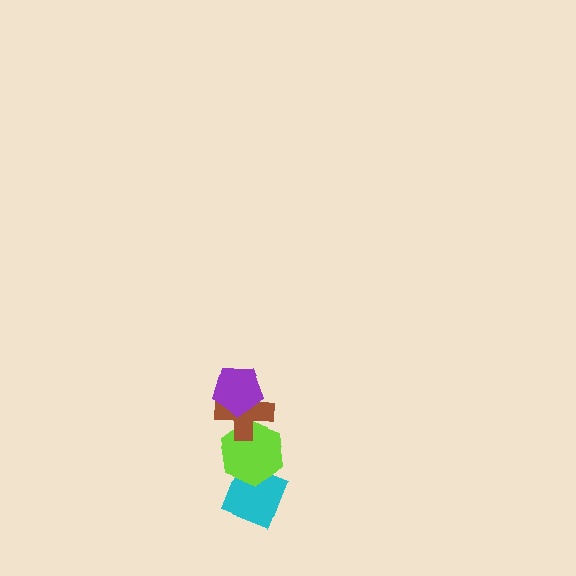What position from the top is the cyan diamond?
The cyan diamond is 4th from the top.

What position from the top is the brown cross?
The brown cross is 2nd from the top.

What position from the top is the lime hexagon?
The lime hexagon is 3rd from the top.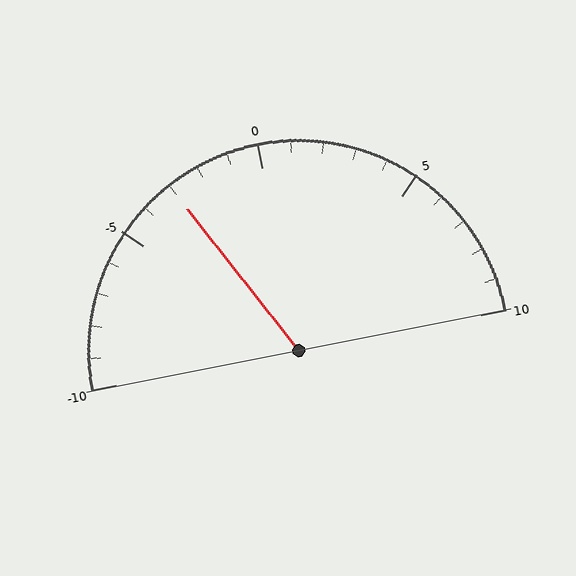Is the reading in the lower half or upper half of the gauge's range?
The reading is in the lower half of the range (-10 to 10).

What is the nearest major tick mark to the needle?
The nearest major tick mark is -5.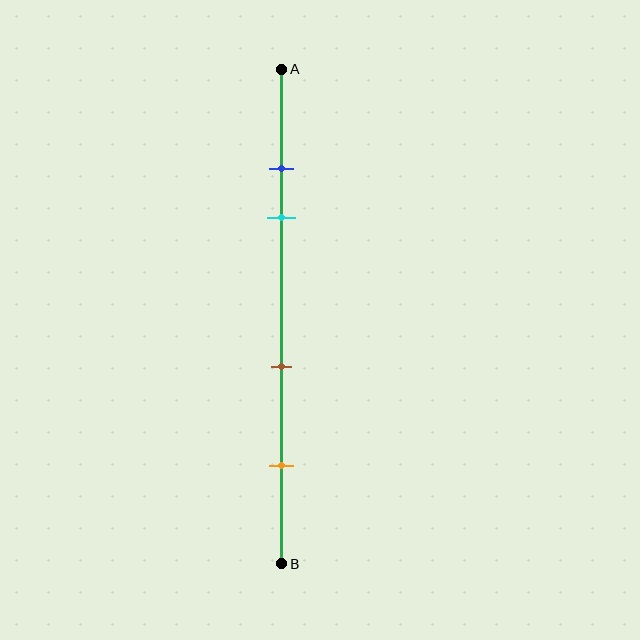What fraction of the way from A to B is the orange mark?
The orange mark is approximately 80% (0.8) of the way from A to B.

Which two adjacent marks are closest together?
The blue and cyan marks are the closest adjacent pair.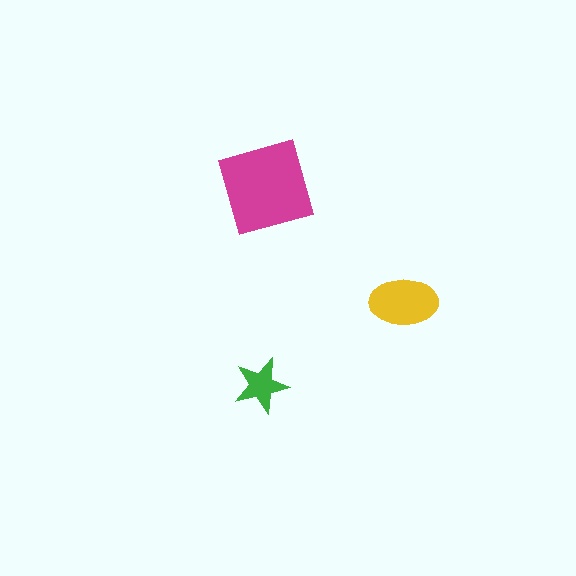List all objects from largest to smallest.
The magenta diamond, the yellow ellipse, the green star.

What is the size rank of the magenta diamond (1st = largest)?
1st.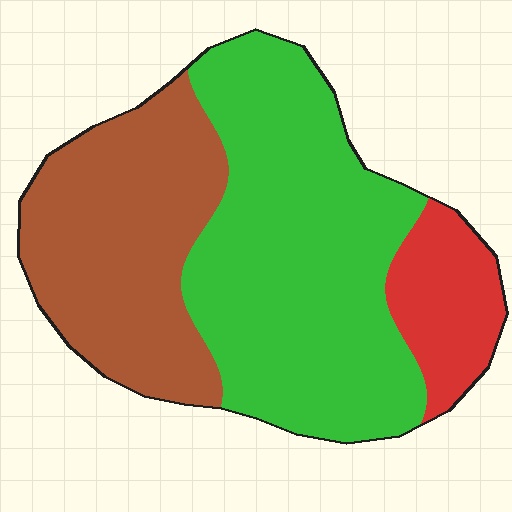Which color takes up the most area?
Green, at roughly 50%.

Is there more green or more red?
Green.